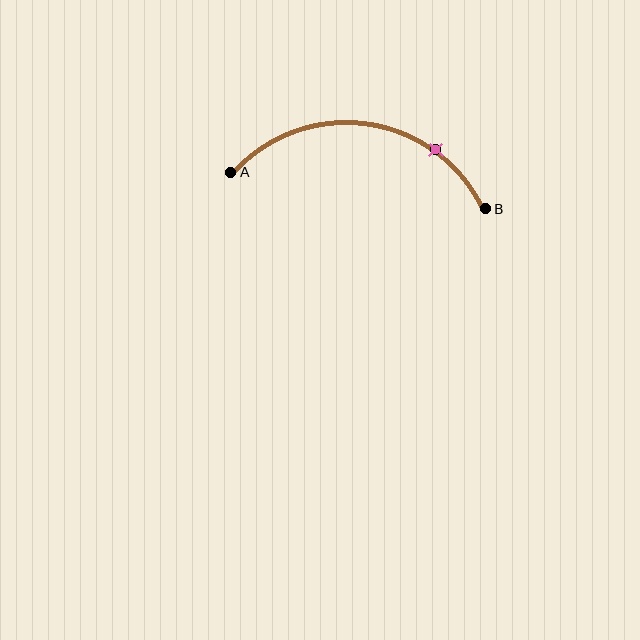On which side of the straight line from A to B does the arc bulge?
The arc bulges above the straight line connecting A and B.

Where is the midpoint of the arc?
The arc midpoint is the point on the curve farthest from the straight line joining A and B. It sits above that line.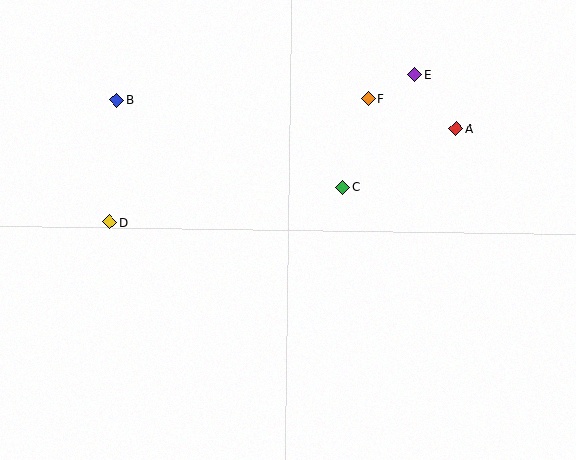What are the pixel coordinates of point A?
Point A is at (456, 129).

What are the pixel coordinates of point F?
Point F is at (368, 99).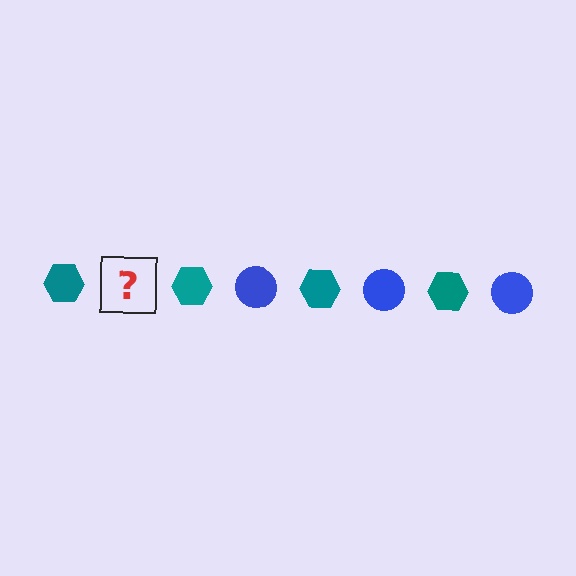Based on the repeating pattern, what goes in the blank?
The blank should be a blue circle.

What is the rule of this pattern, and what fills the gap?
The rule is that the pattern alternates between teal hexagon and blue circle. The gap should be filled with a blue circle.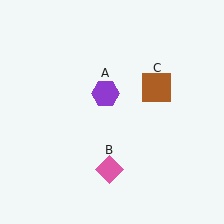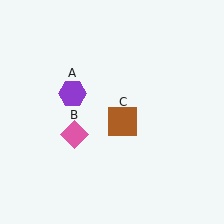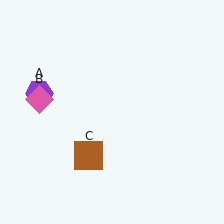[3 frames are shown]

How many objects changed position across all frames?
3 objects changed position: purple hexagon (object A), pink diamond (object B), brown square (object C).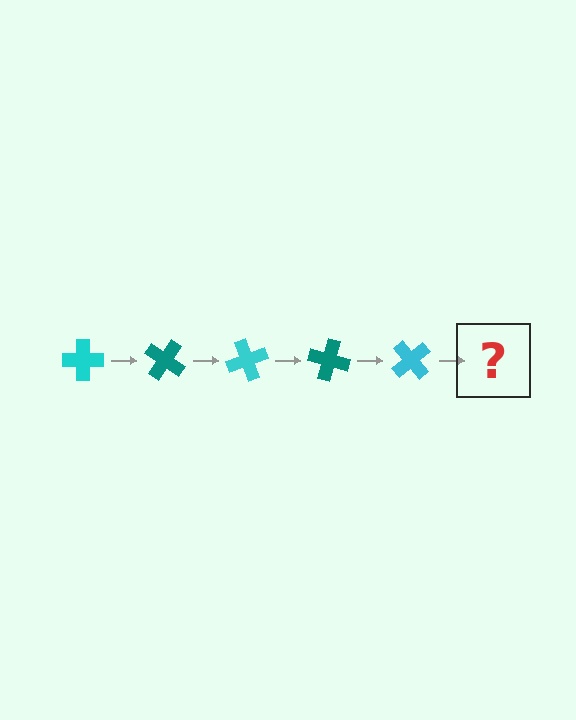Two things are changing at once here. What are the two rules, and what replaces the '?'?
The two rules are that it rotates 35 degrees each step and the color cycles through cyan and teal. The '?' should be a teal cross, rotated 175 degrees from the start.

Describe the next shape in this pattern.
It should be a teal cross, rotated 175 degrees from the start.